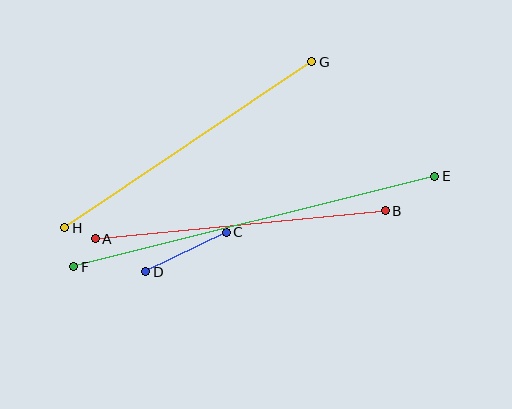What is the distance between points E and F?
The distance is approximately 372 pixels.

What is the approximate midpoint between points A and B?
The midpoint is at approximately (240, 225) pixels.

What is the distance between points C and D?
The distance is approximately 90 pixels.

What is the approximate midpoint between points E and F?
The midpoint is at approximately (254, 222) pixels.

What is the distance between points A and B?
The distance is approximately 291 pixels.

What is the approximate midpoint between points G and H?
The midpoint is at approximately (188, 145) pixels.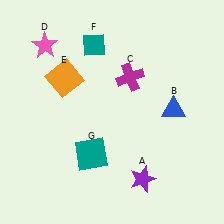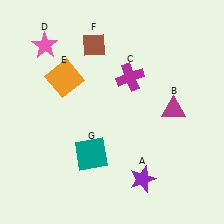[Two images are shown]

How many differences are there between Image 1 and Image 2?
There are 2 differences between the two images.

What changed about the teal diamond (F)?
In Image 1, F is teal. In Image 2, it changed to brown.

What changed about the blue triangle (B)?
In Image 1, B is blue. In Image 2, it changed to magenta.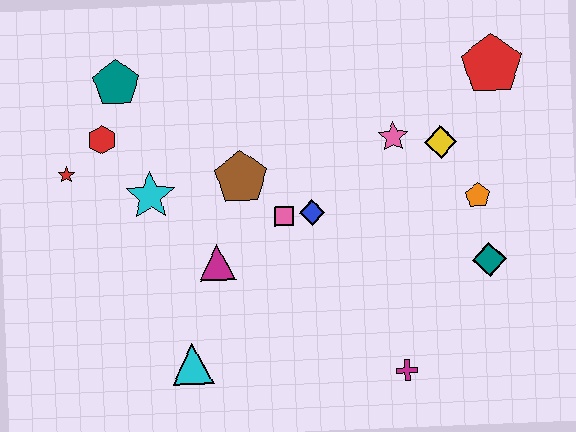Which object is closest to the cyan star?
The red hexagon is closest to the cyan star.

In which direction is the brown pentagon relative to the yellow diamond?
The brown pentagon is to the left of the yellow diamond.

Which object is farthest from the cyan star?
The red pentagon is farthest from the cyan star.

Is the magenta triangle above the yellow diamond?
No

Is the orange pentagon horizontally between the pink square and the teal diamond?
Yes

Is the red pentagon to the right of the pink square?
Yes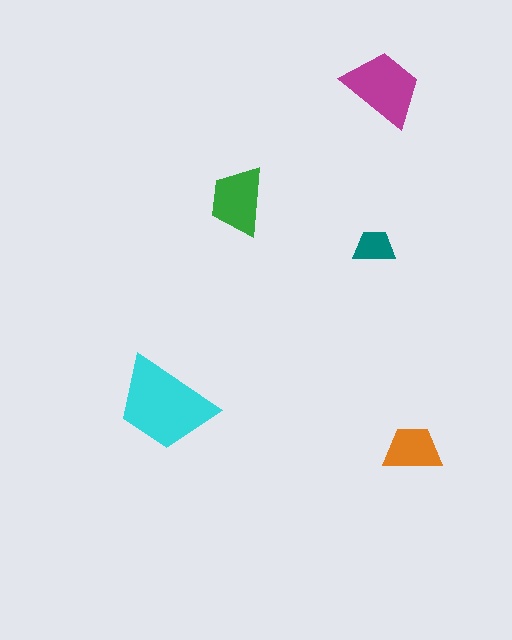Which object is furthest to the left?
The cyan trapezoid is leftmost.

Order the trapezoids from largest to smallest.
the cyan one, the magenta one, the green one, the orange one, the teal one.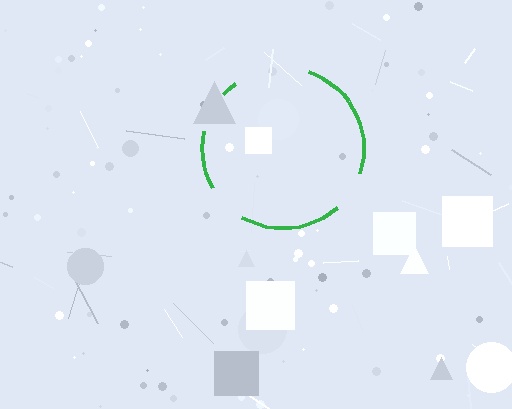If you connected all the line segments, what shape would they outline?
They would outline a circle.